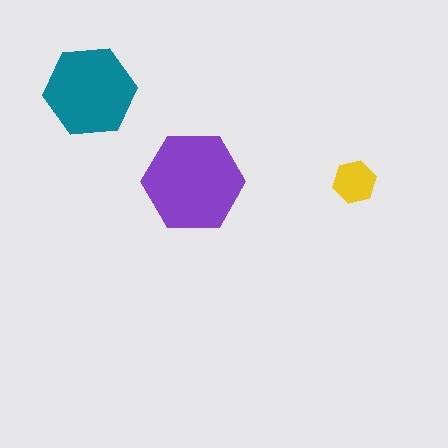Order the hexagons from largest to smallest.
the purple one, the teal one, the yellow one.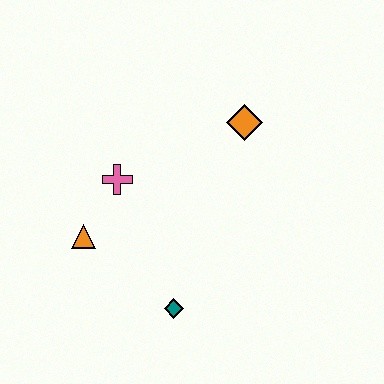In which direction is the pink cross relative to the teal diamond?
The pink cross is above the teal diamond.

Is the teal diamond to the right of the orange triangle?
Yes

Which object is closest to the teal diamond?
The orange triangle is closest to the teal diamond.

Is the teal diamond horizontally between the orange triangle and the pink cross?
No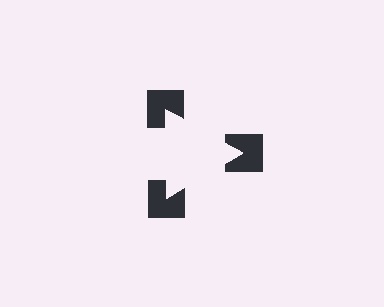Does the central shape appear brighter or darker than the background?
It typically appears slightly brighter than the background, even though no actual brightness change is drawn.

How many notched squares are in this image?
There are 3 — one at each vertex of the illusory triangle.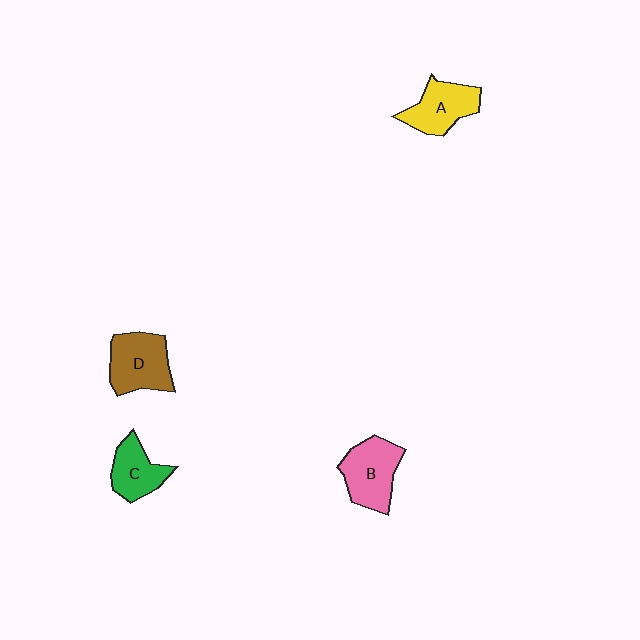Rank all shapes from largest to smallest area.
From largest to smallest: B (pink), D (brown), A (yellow), C (green).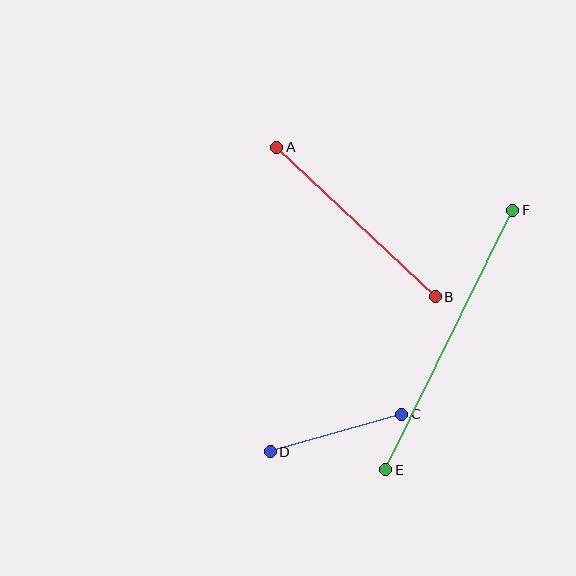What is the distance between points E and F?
The distance is approximately 289 pixels.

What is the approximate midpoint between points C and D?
The midpoint is at approximately (336, 433) pixels.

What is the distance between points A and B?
The distance is approximately 217 pixels.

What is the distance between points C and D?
The distance is approximately 136 pixels.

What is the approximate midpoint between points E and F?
The midpoint is at approximately (449, 340) pixels.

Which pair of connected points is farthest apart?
Points E and F are farthest apart.